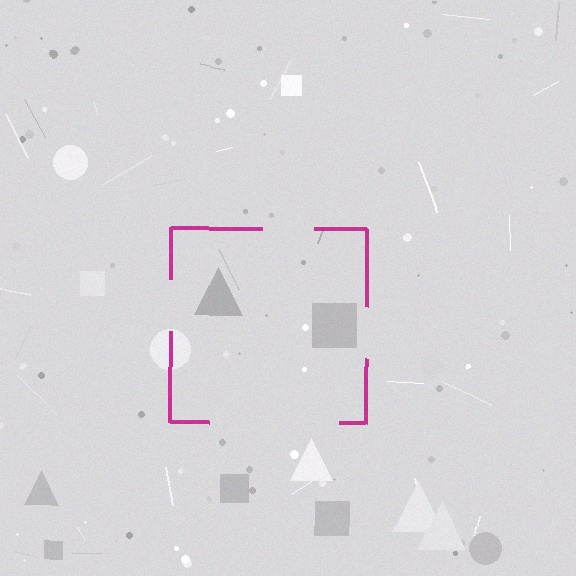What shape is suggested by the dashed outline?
The dashed outline suggests a square.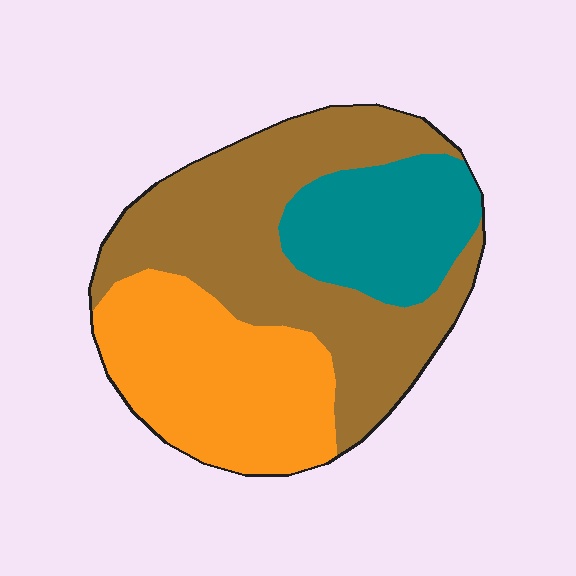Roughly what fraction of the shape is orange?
Orange takes up about one third (1/3) of the shape.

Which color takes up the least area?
Teal, at roughly 20%.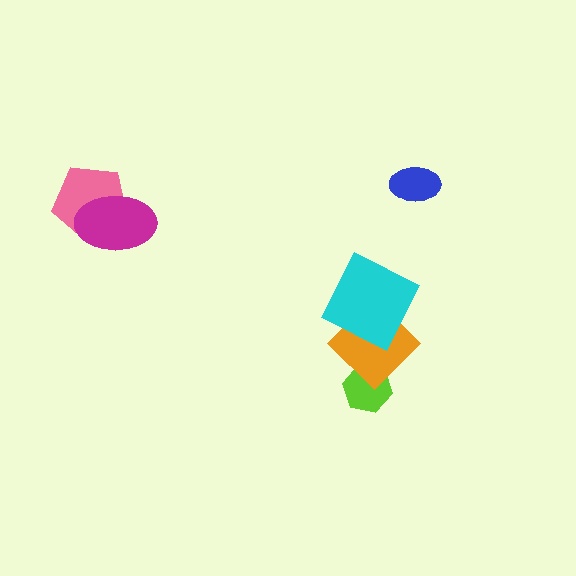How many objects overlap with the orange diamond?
2 objects overlap with the orange diamond.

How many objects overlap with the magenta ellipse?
1 object overlaps with the magenta ellipse.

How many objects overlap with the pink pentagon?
1 object overlaps with the pink pentagon.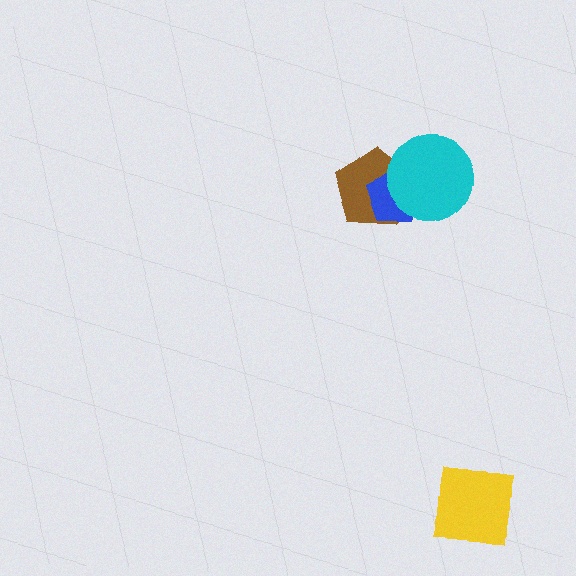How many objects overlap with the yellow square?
0 objects overlap with the yellow square.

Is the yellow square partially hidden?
No, no other shape covers it.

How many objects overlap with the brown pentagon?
2 objects overlap with the brown pentagon.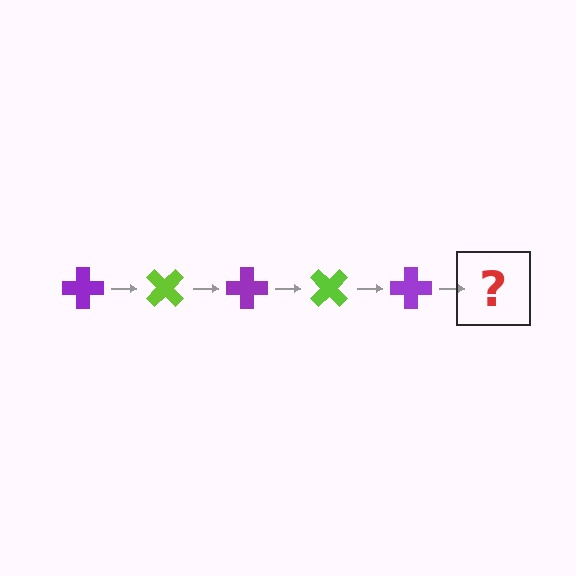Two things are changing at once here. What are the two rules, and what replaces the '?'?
The two rules are that it rotates 45 degrees each step and the color cycles through purple and lime. The '?' should be a lime cross, rotated 225 degrees from the start.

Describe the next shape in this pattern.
It should be a lime cross, rotated 225 degrees from the start.